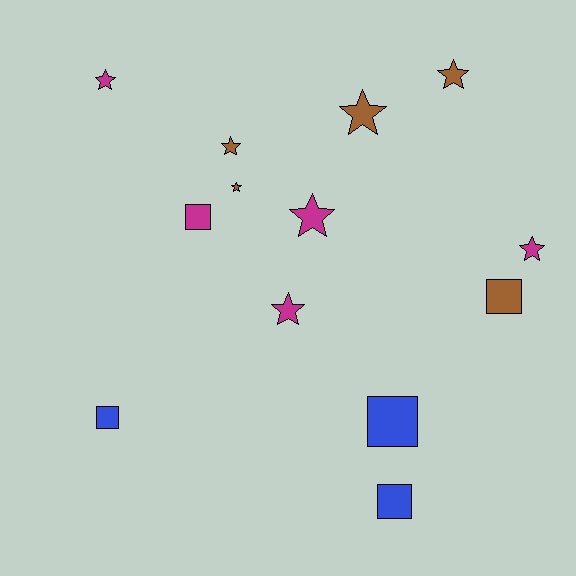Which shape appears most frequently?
Star, with 8 objects.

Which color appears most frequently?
Magenta, with 5 objects.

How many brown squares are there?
There is 1 brown square.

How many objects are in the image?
There are 13 objects.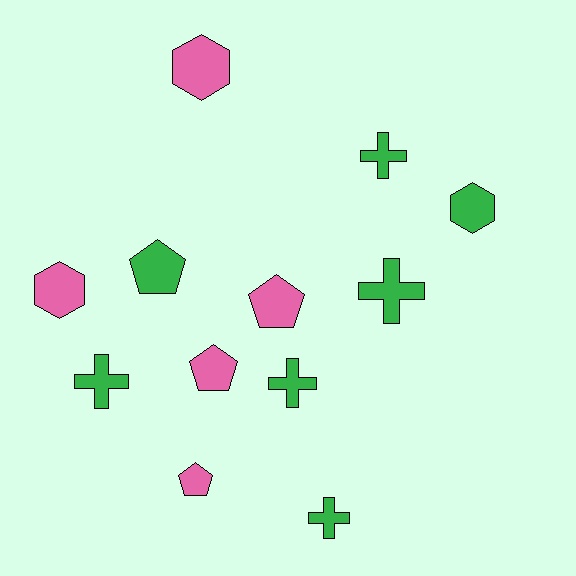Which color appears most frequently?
Green, with 7 objects.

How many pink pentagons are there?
There are 3 pink pentagons.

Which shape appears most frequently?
Cross, with 5 objects.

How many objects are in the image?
There are 12 objects.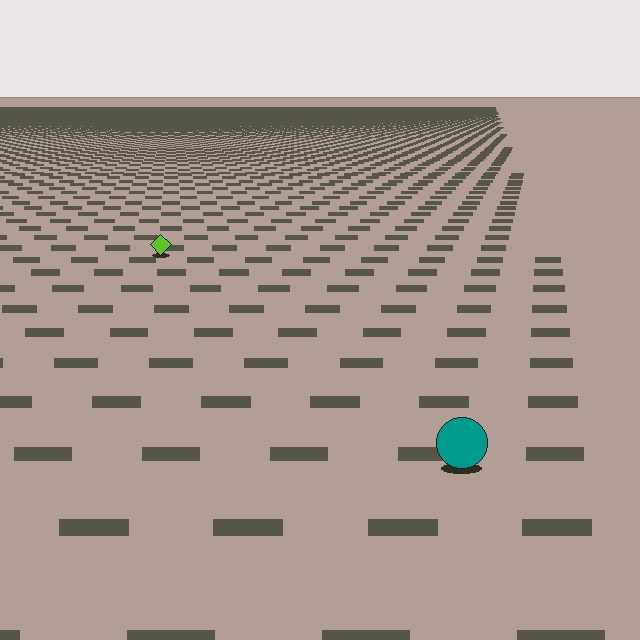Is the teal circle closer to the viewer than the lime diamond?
Yes. The teal circle is closer — you can tell from the texture gradient: the ground texture is coarser near it.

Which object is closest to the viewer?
The teal circle is closest. The texture marks near it are larger and more spread out.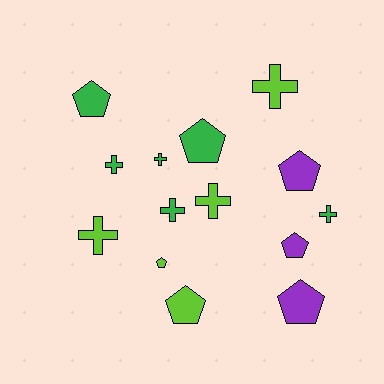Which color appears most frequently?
Green, with 6 objects.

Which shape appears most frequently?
Pentagon, with 7 objects.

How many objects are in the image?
There are 14 objects.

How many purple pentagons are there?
There are 3 purple pentagons.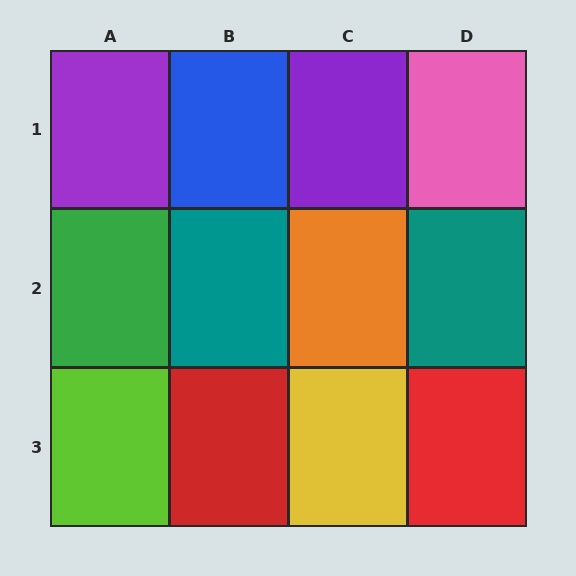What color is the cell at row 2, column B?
Teal.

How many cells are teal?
2 cells are teal.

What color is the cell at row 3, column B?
Red.